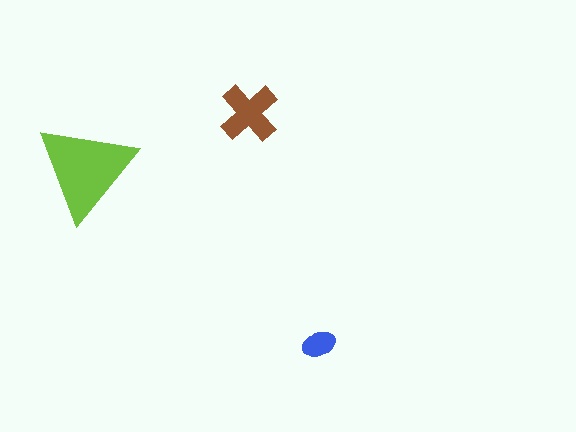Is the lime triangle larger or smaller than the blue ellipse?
Larger.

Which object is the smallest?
The blue ellipse.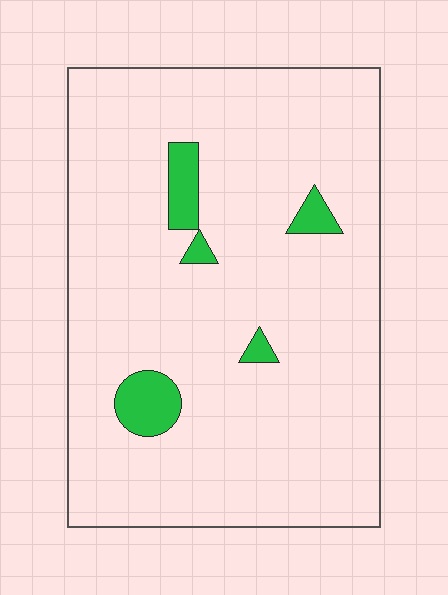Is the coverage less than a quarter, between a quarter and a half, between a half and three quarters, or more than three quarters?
Less than a quarter.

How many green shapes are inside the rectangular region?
5.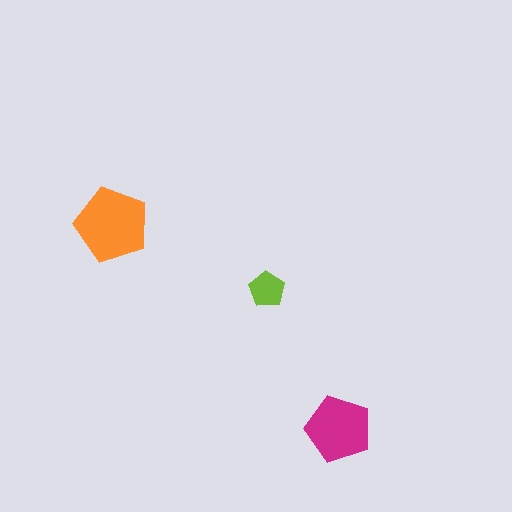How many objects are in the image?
There are 3 objects in the image.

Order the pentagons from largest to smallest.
the orange one, the magenta one, the lime one.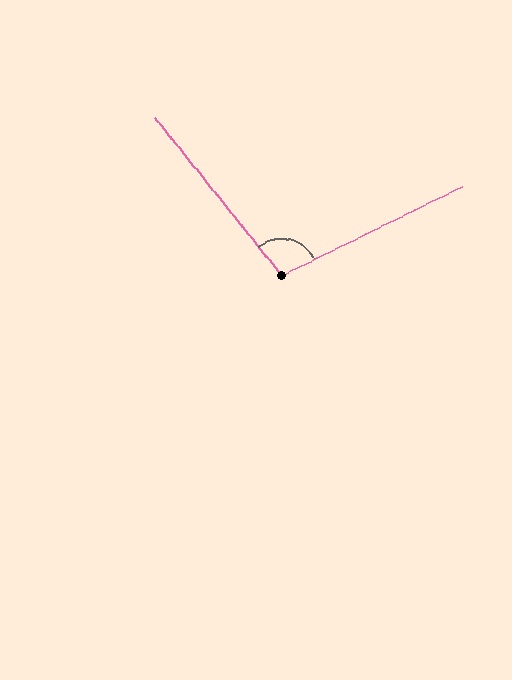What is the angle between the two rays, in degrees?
Approximately 103 degrees.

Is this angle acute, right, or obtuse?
It is obtuse.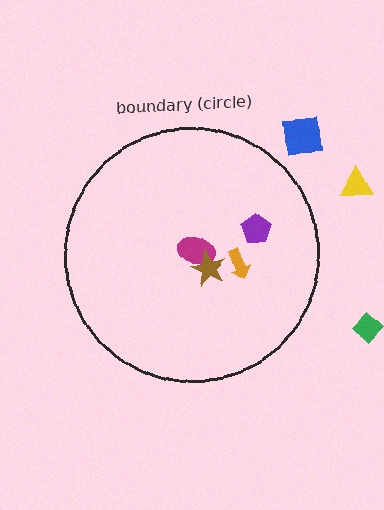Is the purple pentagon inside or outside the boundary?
Inside.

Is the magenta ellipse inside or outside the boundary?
Inside.